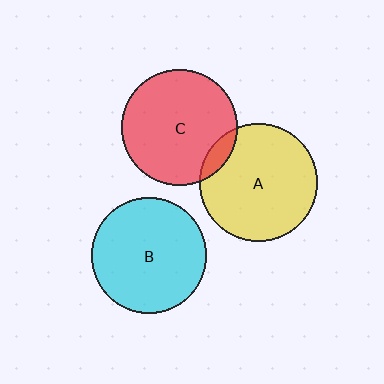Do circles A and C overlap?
Yes.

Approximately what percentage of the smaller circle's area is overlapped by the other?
Approximately 10%.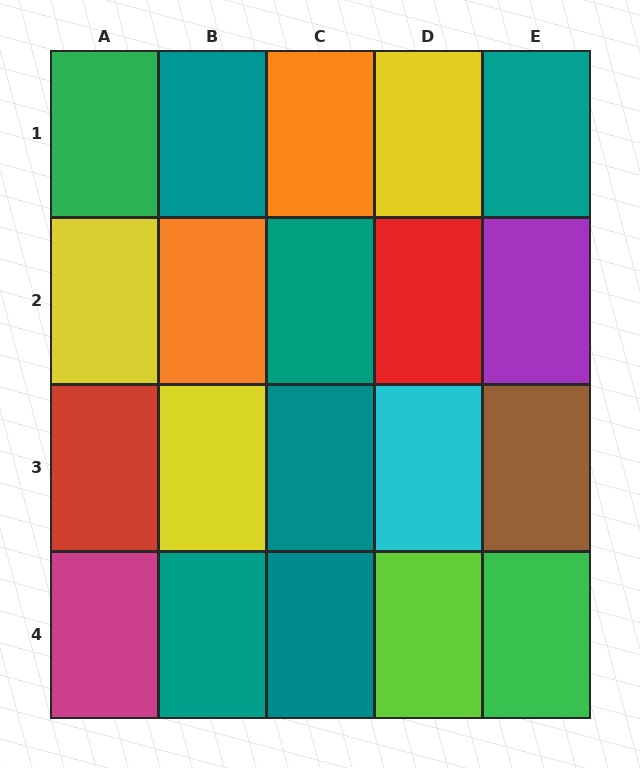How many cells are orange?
2 cells are orange.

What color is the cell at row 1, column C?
Orange.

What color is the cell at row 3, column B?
Yellow.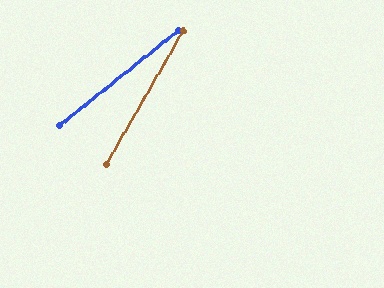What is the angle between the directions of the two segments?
Approximately 21 degrees.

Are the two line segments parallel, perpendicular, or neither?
Neither parallel nor perpendicular — they differ by about 21°.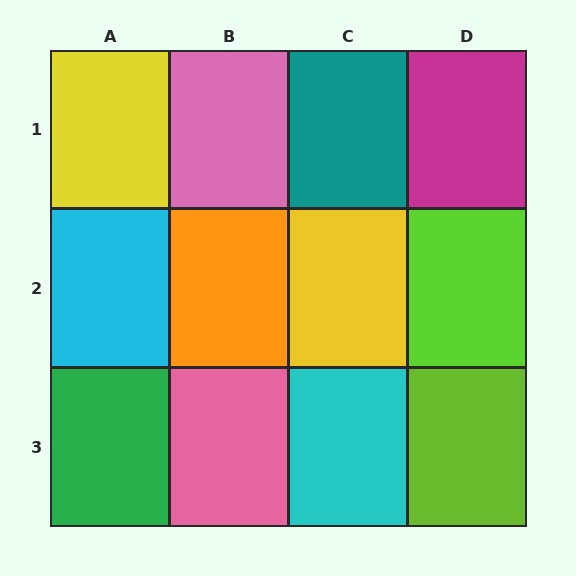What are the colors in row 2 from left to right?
Cyan, orange, yellow, lime.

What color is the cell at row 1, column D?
Magenta.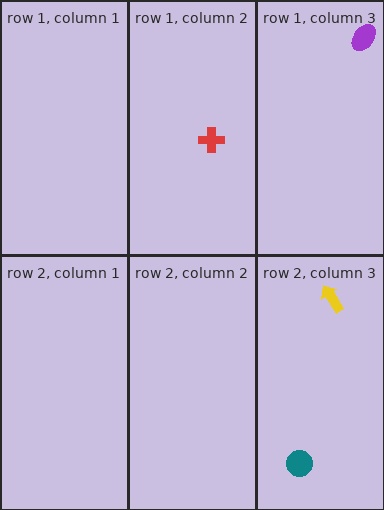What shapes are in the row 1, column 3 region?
The purple ellipse.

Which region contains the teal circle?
The row 2, column 3 region.